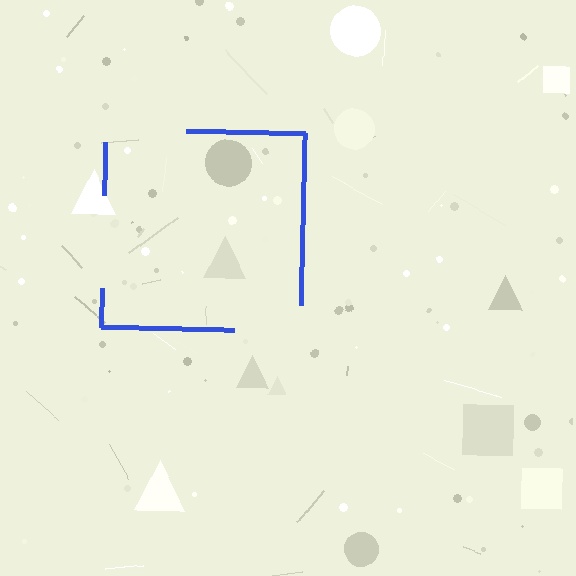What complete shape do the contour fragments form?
The contour fragments form a square.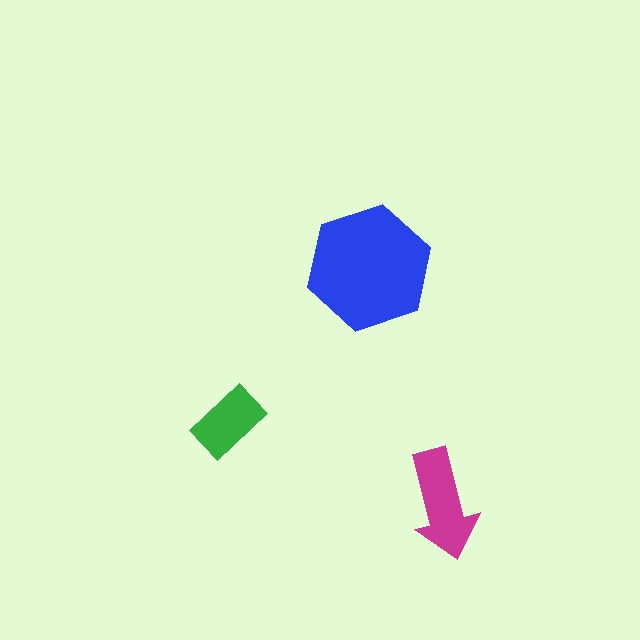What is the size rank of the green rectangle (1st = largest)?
3rd.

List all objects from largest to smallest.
The blue hexagon, the magenta arrow, the green rectangle.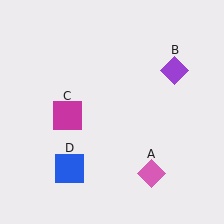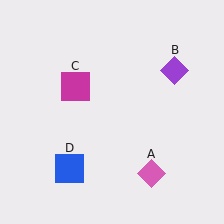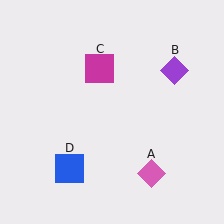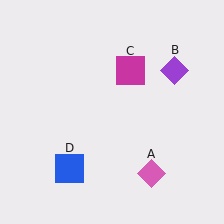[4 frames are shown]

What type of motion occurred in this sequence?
The magenta square (object C) rotated clockwise around the center of the scene.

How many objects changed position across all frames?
1 object changed position: magenta square (object C).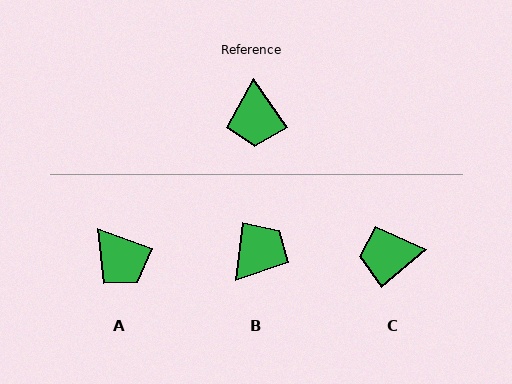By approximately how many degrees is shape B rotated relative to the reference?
Approximately 138 degrees counter-clockwise.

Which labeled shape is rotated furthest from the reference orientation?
B, about 138 degrees away.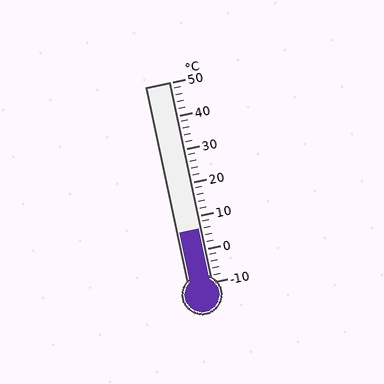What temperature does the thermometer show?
The thermometer shows approximately 6°C.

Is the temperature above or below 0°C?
The temperature is above 0°C.